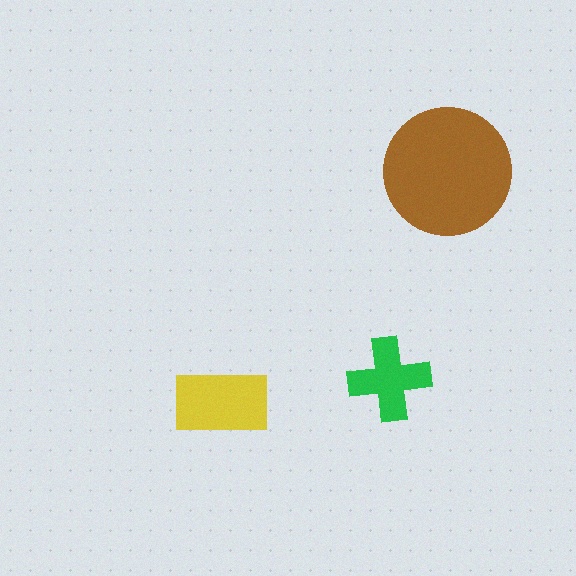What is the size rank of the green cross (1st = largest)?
3rd.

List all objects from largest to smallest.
The brown circle, the yellow rectangle, the green cross.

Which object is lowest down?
The yellow rectangle is bottommost.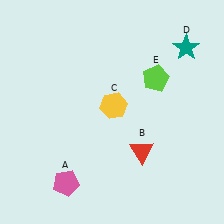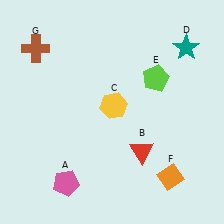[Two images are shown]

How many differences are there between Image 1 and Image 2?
There are 2 differences between the two images.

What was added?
An orange diamond (F), a brown cross (G) were added in Image 2.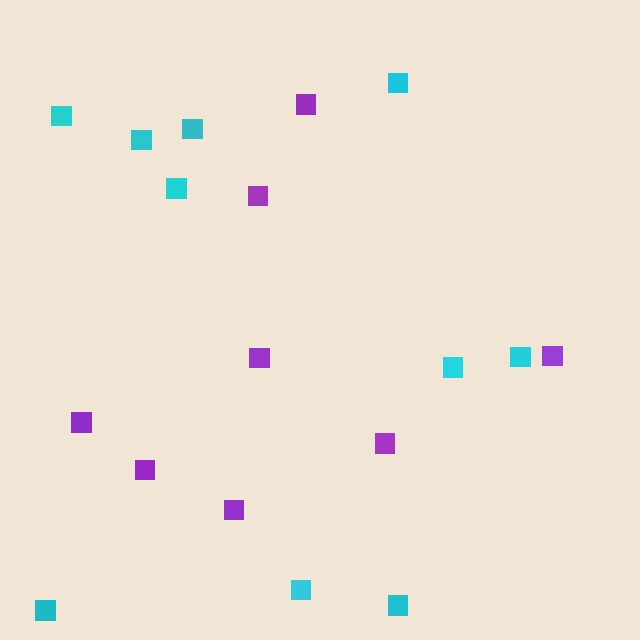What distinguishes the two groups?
There are 2 groups: one group of cyan squares (10) and one group of purple squares (8).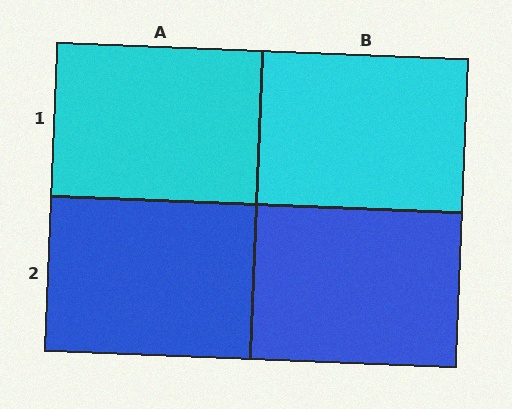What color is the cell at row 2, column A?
Blue.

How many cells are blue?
2 cells are blue.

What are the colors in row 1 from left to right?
Cyan, cyan.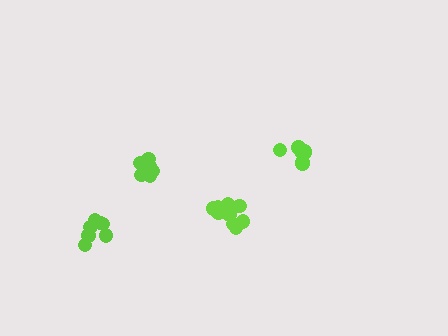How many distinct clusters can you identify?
There are 4 distinct clusters.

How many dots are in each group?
Group 1: 7 dots, Group 2: 9 dots, Group 3: 7 dots, Group 4: 7 dots (30 total).